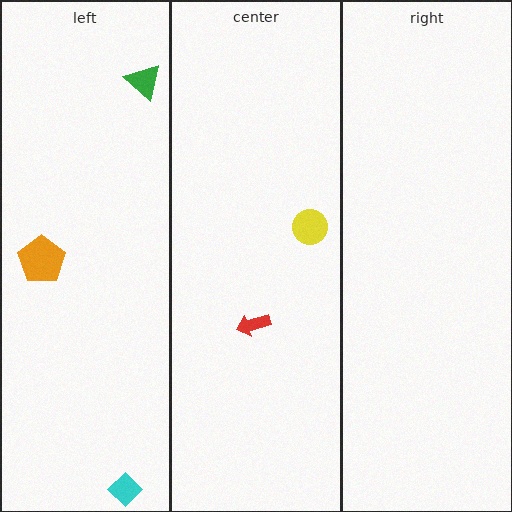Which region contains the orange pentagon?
The left region.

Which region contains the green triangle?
The left region.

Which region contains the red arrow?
The center region.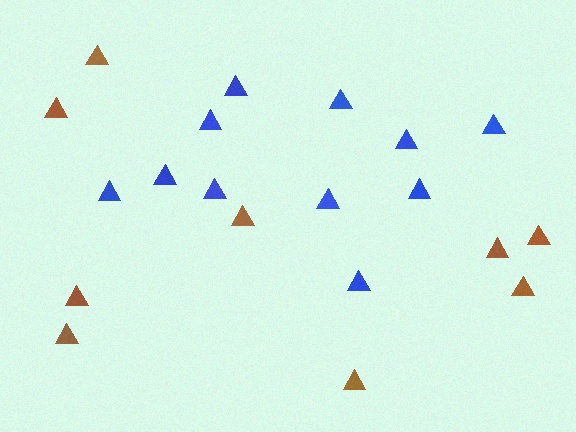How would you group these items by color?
There are 2 groups: one group of brown triangles (9) and one group of blue triangles (11).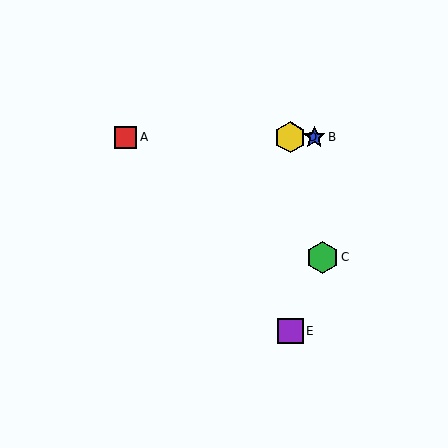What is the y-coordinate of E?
Object E is at y≈331.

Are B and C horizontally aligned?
No, B is at y≈137 and C is at y≈257.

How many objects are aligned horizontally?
3 objects (A, B, D) are aligned horizontally.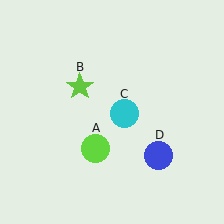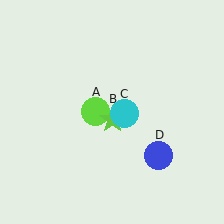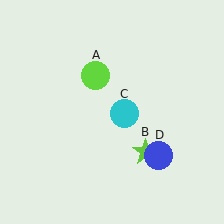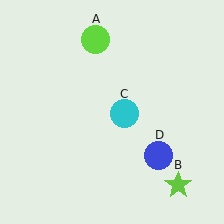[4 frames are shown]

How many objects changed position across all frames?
2 objects changed position: lime circle (object A), lime star (object B).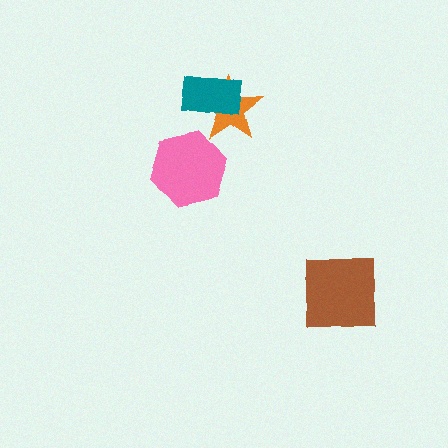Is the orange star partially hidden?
Yes, it is partially covered by another shape.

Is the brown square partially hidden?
No, no other shape covers it.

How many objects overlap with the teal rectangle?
1 object overlaps with the teal rectangle.